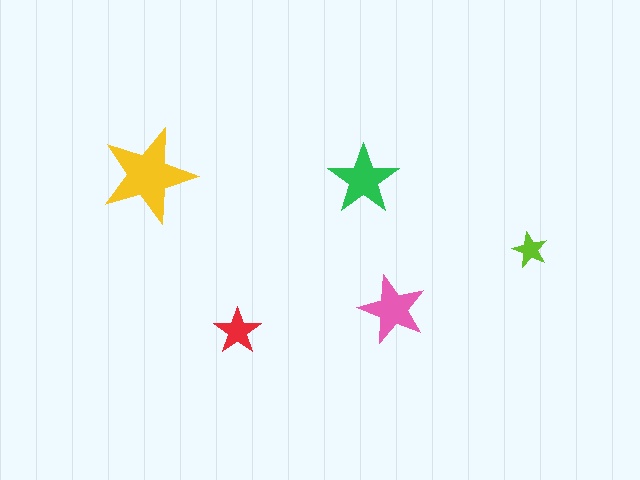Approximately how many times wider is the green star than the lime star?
About 2 times wider.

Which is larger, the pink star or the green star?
The green one.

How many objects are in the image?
There are 5 objects in the image.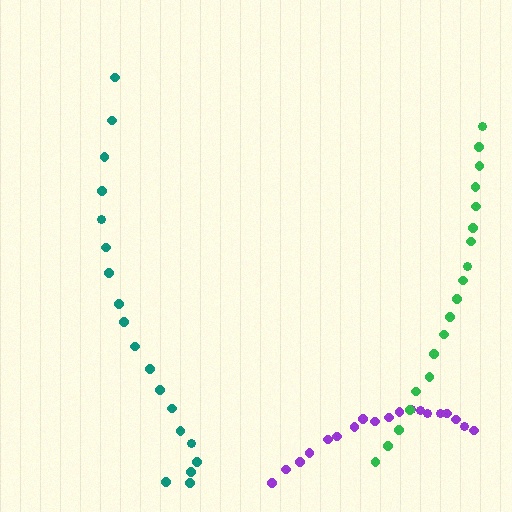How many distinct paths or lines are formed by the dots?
There are 3 distinct paths.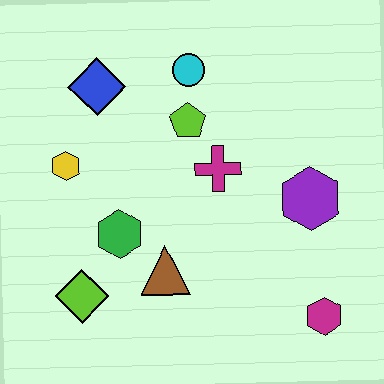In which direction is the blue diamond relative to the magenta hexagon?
The blue diamond is above the magenta hexagon.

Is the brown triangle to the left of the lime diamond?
No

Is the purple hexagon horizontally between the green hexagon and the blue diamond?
No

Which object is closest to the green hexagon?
The brown triangle is closest to the green hexagon.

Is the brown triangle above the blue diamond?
No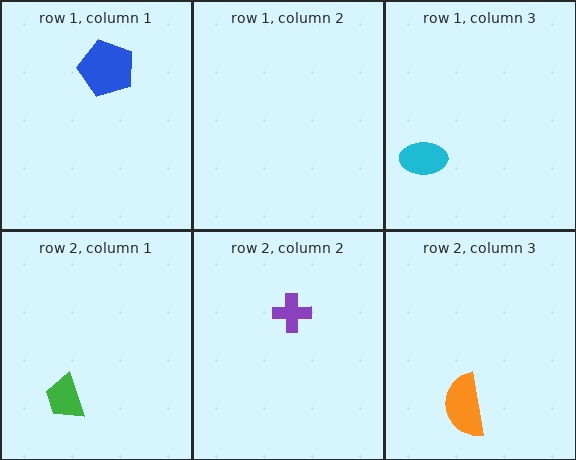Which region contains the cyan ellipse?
The row 1, column 3 region.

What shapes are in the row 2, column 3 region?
The orange semicircle.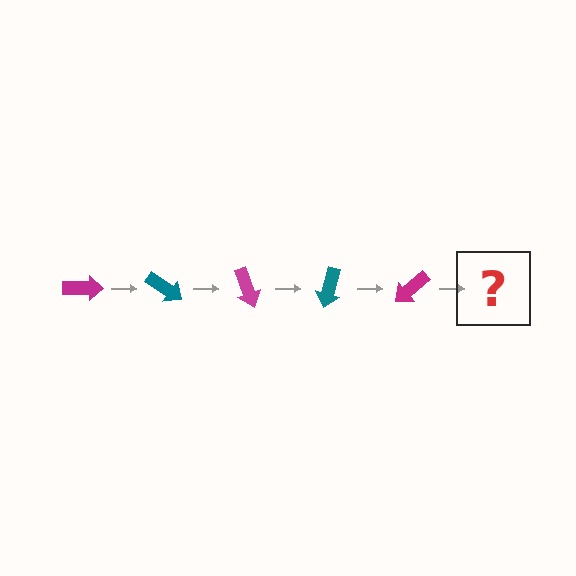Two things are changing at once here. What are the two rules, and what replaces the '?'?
The two rules are that it rotates 35 degrees each step and the color cycles through magenta and teal. The '?' should be a teal arrow, rotated 175 degrees from the start.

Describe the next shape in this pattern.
It should be a teal arrow, rotated 175 degrees from the start.